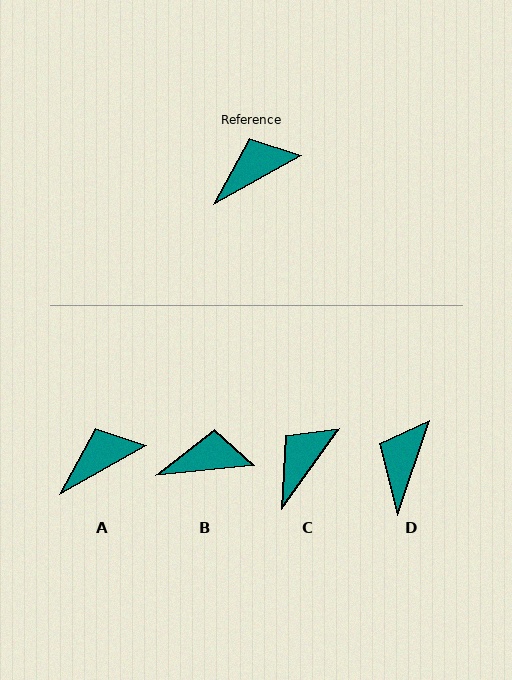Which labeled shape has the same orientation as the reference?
A.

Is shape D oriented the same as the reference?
No, it is off by about 43 degrees.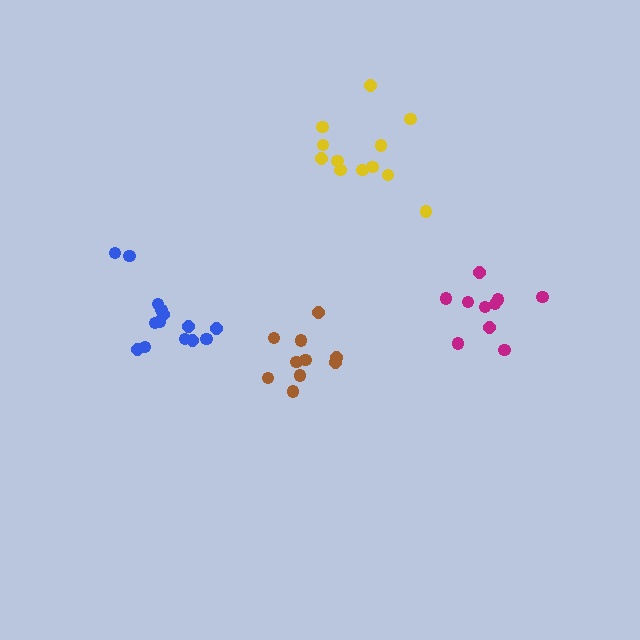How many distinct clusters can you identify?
There are 4 distinct clusters.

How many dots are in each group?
Group 1: 10 dots, Group 2: 10 dots, Group 3: 12 dots, Group 4: 14 dots (46 total).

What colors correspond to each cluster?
The clusters are colored: magenta, brown, yellow, blue.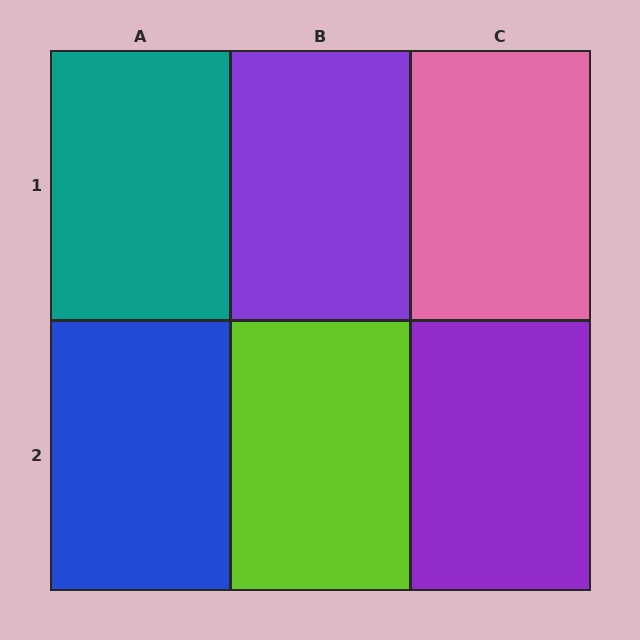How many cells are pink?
1 cell is pink.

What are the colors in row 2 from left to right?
Blue, lime, purple.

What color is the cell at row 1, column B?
Purple.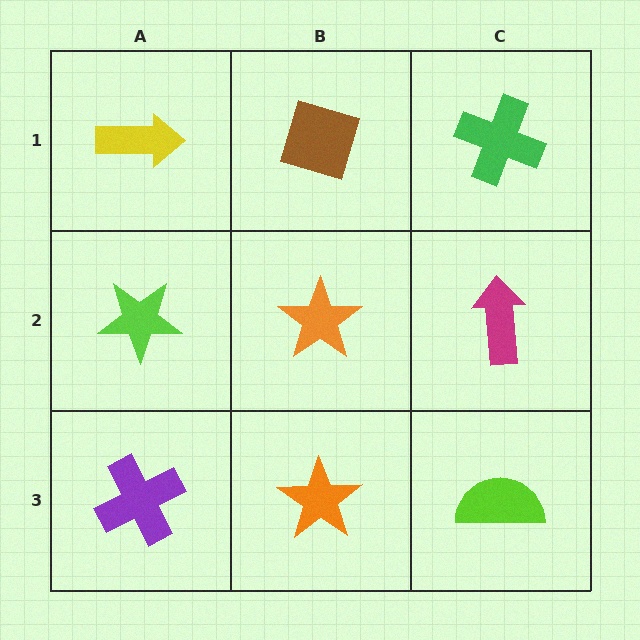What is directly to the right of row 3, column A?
An orange star.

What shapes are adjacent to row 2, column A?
A yellow arrow (row 1, column A), a purple cross (row 3, column A), an orange star (row 2, column B).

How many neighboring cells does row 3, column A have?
2.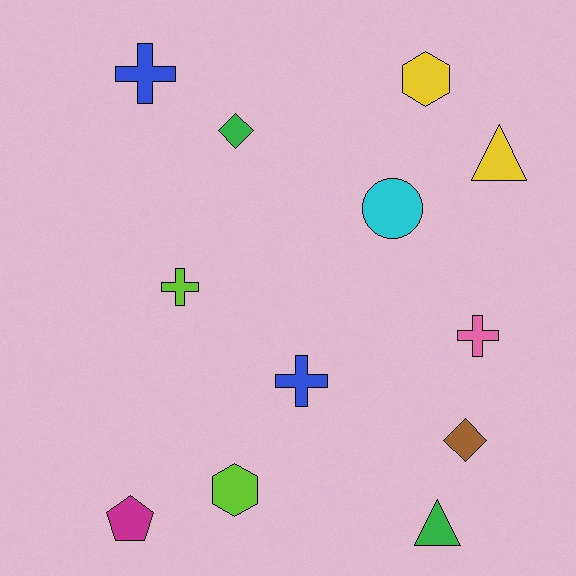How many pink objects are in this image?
There is 1 pink object.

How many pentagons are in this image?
There is 1 pentagon.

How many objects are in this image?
There are 12 objects.